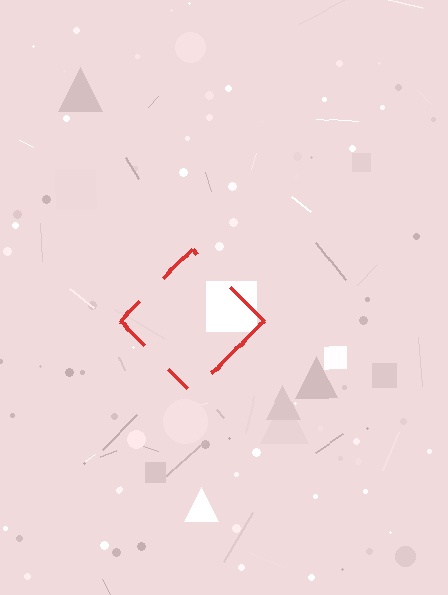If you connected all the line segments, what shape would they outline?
They would outline a diamond.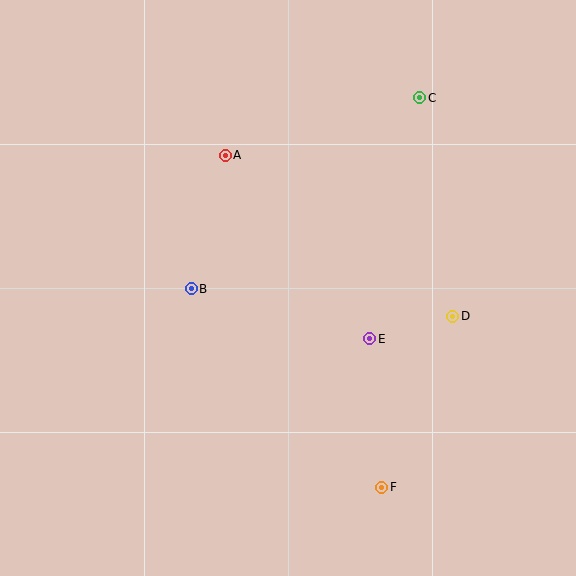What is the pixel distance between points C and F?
The distance between C and F is 391 pixels.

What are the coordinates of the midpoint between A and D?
The midpoint between A and D is at (339, 236).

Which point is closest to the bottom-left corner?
Point B is closest to the bottom-left corner.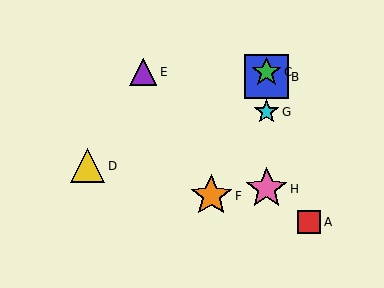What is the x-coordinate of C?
Object C is at x≈266.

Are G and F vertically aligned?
No, G is at x≈266 and F is at x≈211.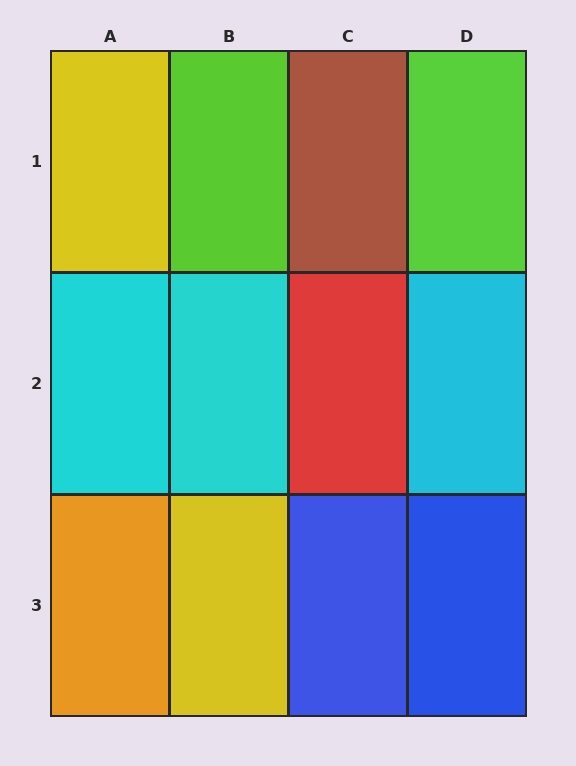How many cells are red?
1 cell is red.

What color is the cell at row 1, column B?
Lime.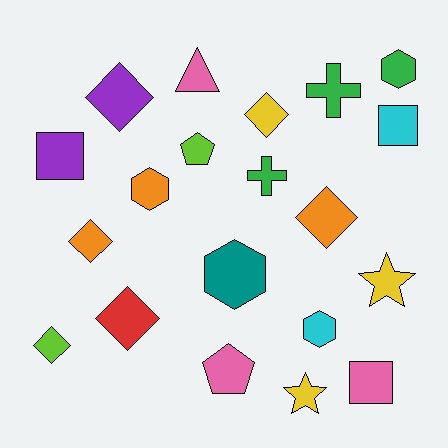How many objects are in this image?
There are 20 objects.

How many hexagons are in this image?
There are 4 hexagons.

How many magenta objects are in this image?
There are no magenta objects.